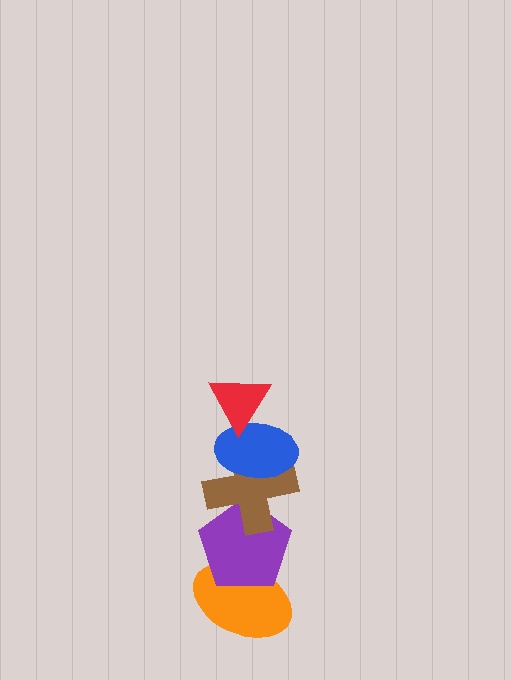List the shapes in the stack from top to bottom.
From top to bottom: the red triangle, the blue ellipse, the brown cross, the purple pentagon, the orange ellipse.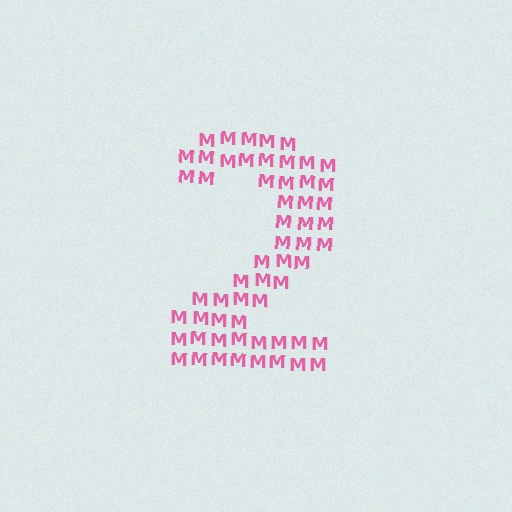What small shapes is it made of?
It is made of small letter M's.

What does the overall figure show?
The overall figure shows the digit 2.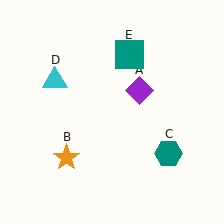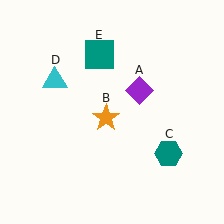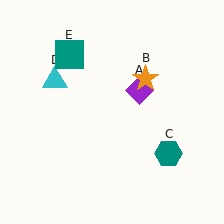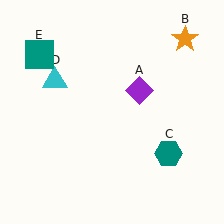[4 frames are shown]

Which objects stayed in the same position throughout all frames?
Purple diamond (object A) and teal hexagon (object C) and cyan triangle (object D) remained stationary.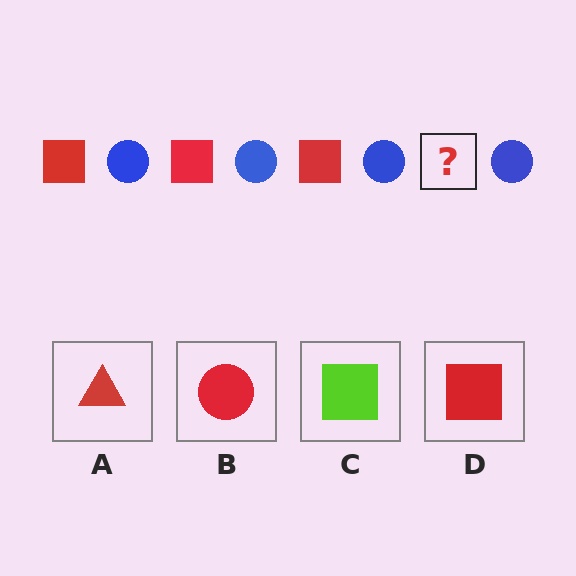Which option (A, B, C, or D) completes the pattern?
D.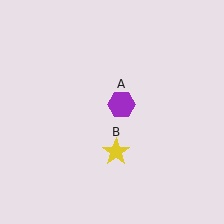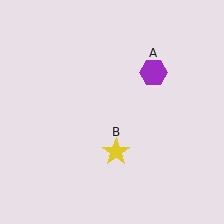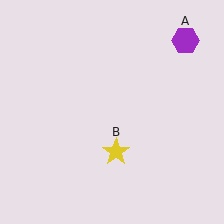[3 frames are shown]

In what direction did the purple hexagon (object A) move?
The purple hexagon (object A) moved up and to the right.